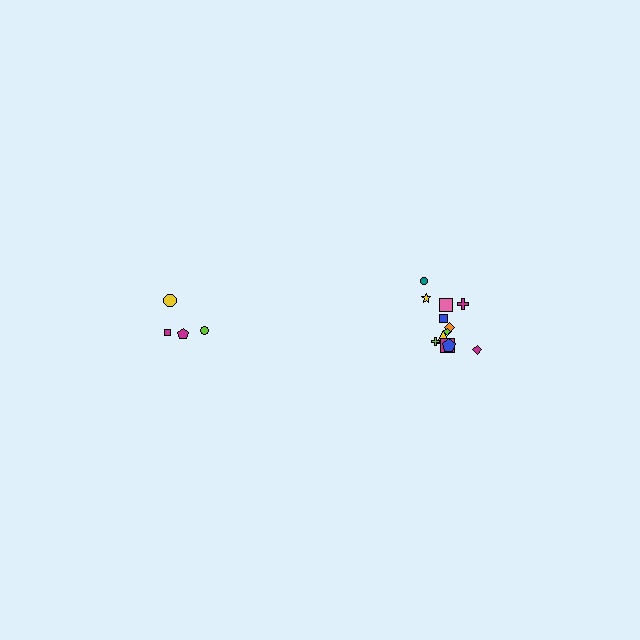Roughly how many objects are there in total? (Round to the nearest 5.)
Roughly 15 objects in total.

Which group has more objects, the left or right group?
The right group.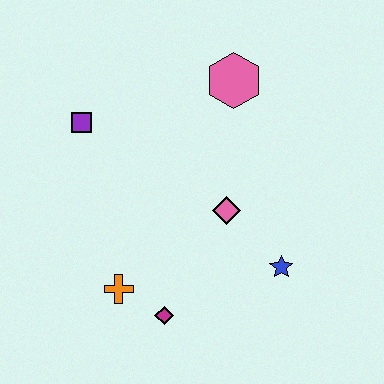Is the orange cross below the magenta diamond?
No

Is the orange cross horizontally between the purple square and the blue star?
Yes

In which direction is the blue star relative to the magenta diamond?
The blue star is to the right of the magenta diamond.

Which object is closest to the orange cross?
The magenta diamond is closest to the orange cross.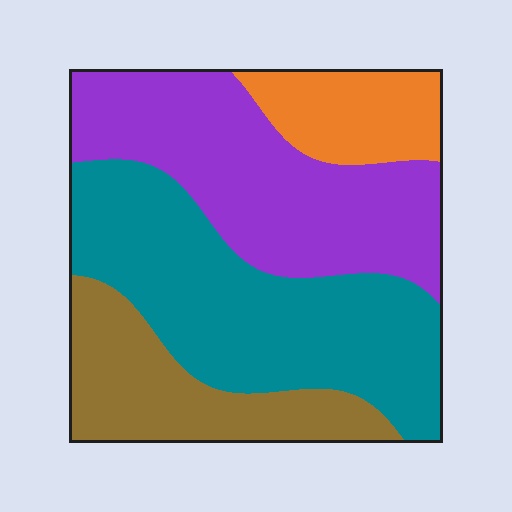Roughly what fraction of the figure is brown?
Brown takes up between a sixth and a third of the figure.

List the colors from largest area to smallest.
From largest to smallest: teal, purple, brown, orange.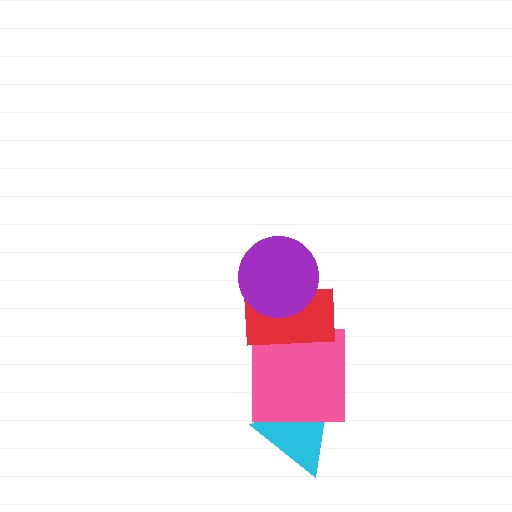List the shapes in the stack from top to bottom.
From top to bottom: the purple circle, the red rectangle, the pink square, the cyan triangle.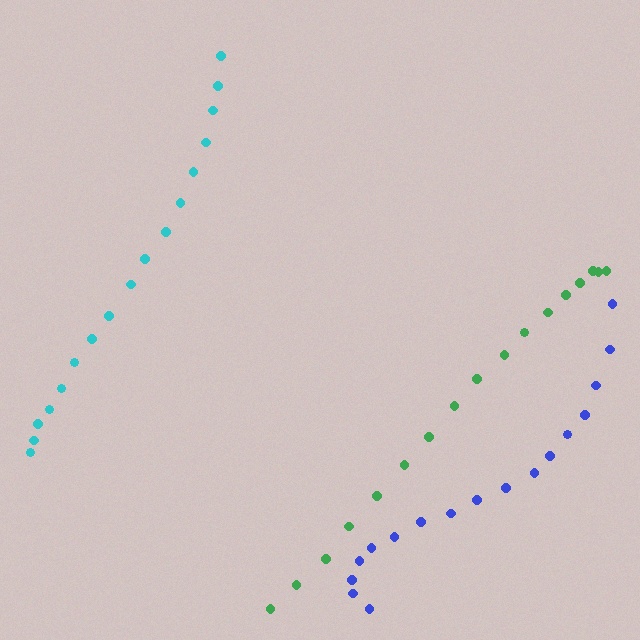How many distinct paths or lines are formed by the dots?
There are 3 distinct paths.